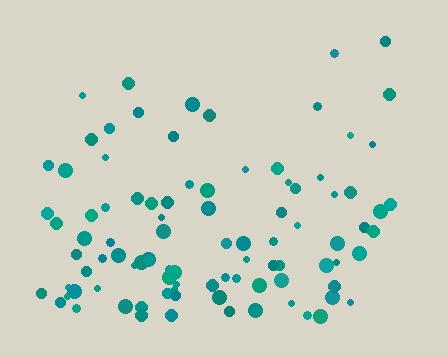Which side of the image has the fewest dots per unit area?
The top.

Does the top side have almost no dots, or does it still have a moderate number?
Still a moderate number, just noticeably fewer than the bottom.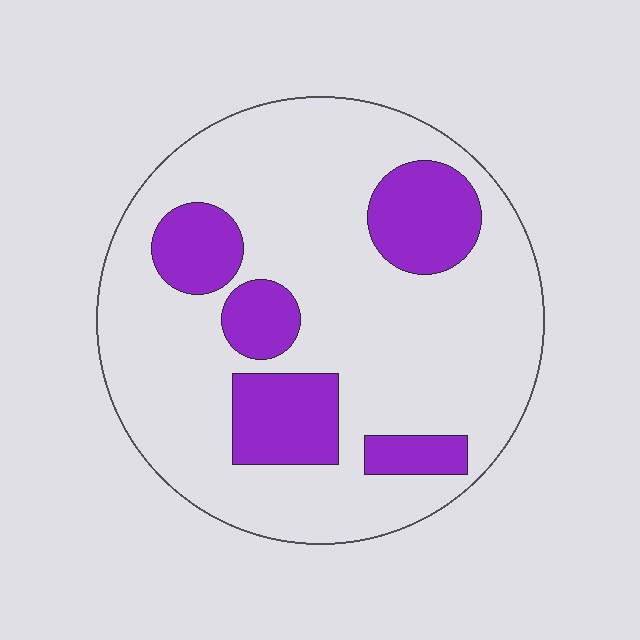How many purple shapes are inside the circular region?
5.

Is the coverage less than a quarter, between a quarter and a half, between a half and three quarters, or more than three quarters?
Less than a quarter.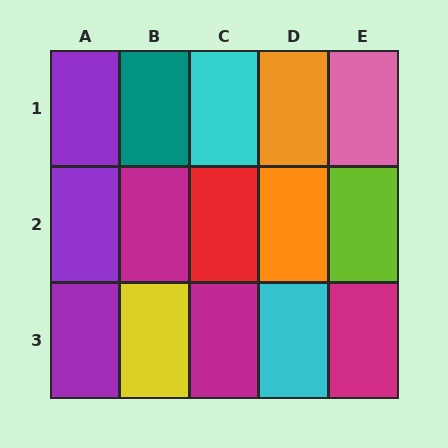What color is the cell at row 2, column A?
Purple.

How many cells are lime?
1 cell is lime.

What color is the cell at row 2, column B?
Magenta.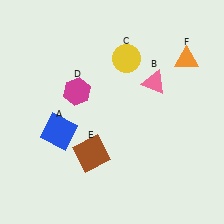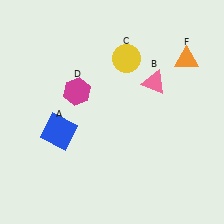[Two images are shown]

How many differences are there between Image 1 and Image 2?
There is 1 difference between the two images.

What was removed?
The brown square (E) was removed in Image 2.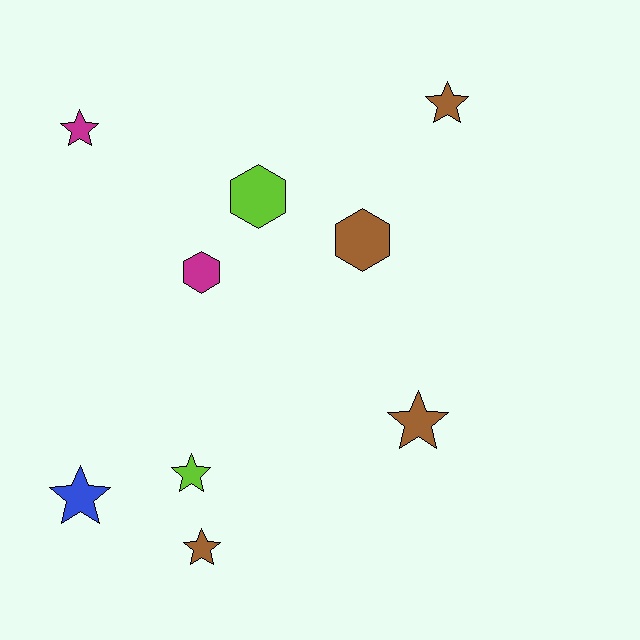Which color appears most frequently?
Brown, with 4 objects.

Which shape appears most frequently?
Star, with 6 objects.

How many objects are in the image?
There are 9 objects.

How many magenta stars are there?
There is 1 magenta star.